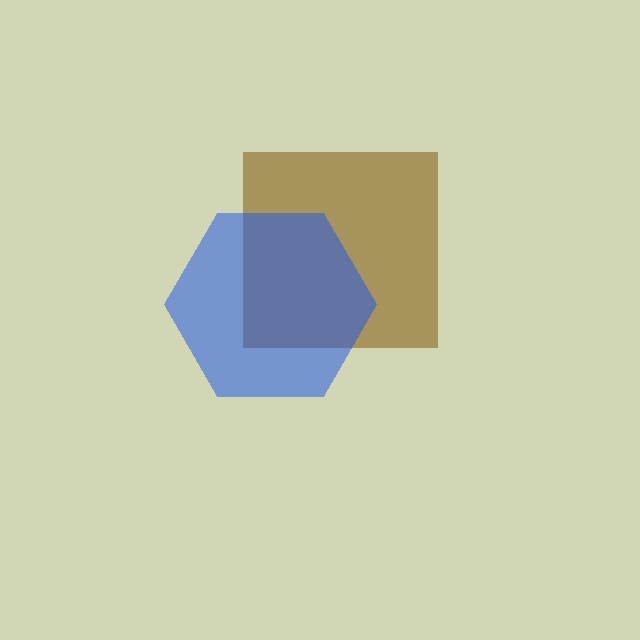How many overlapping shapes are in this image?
There are 2 overlapping shapes in the image.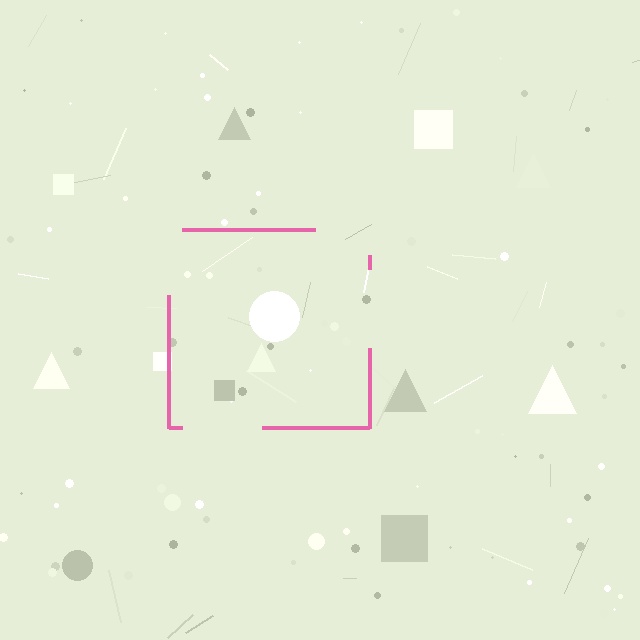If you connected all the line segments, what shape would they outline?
They would outline a square.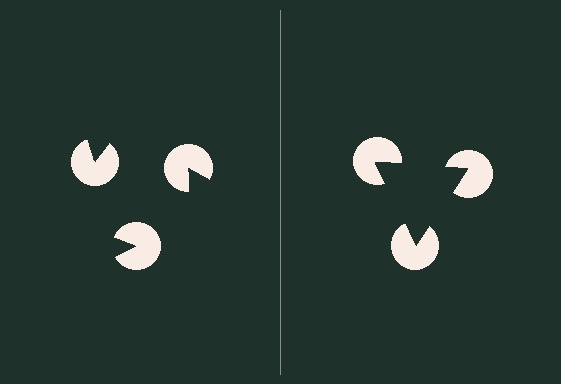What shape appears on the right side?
An illusory triangle.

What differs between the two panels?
The pac-man discs are positioned identically on both sides; only the wedge orientations differ. On the right they align to a triangle; on the left they are misaligned.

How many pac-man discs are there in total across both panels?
6 — 3 on each side.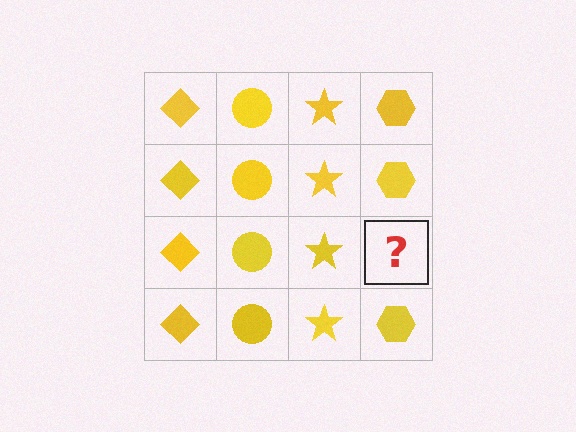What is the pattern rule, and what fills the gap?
The rule is that each column has a consistent shape. The gap should be filled with a yellow hexagon.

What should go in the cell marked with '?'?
The missing cell should contain a yellow hexagon.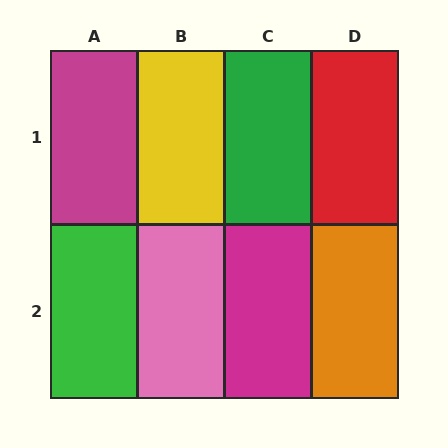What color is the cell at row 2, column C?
Magenta.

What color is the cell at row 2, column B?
Pink.